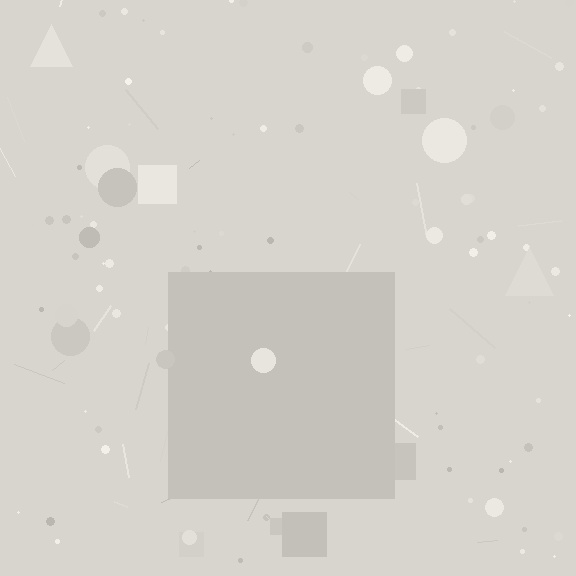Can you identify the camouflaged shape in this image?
The camouflaged shape is a square.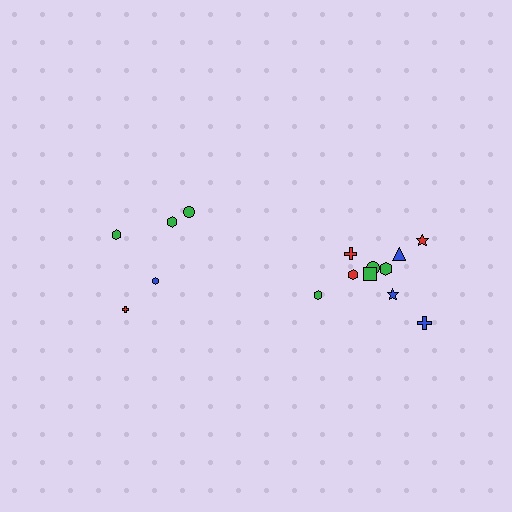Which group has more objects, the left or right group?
The right group.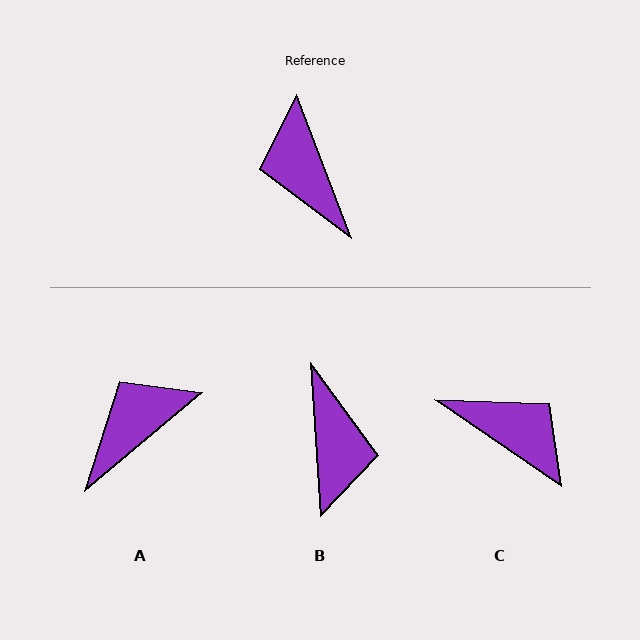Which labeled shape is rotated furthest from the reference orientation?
B, about 163 degrees away.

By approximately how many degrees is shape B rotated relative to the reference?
Approximately 163 degrees counter-clockwise.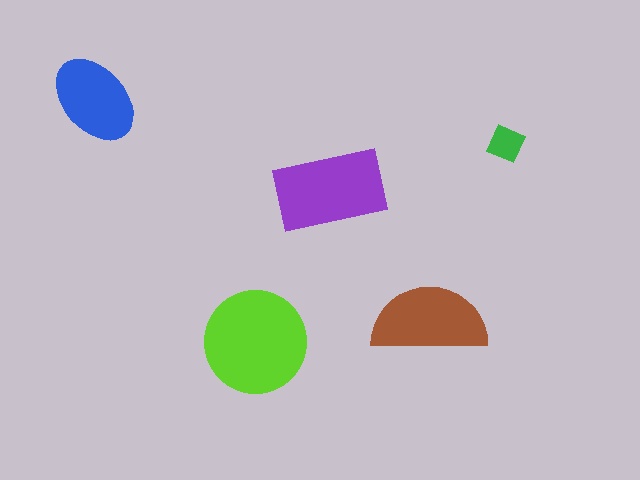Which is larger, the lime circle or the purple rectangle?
The lime circle.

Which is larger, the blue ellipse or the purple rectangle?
The purple rectangle.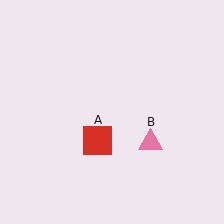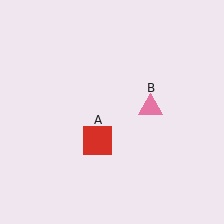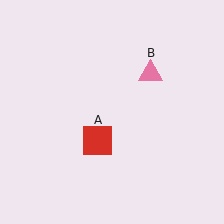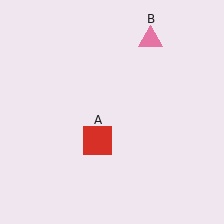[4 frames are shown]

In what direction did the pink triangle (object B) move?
The pink triangle (object B) moved up.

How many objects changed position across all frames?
1 object changed position: pink triangle (object B).